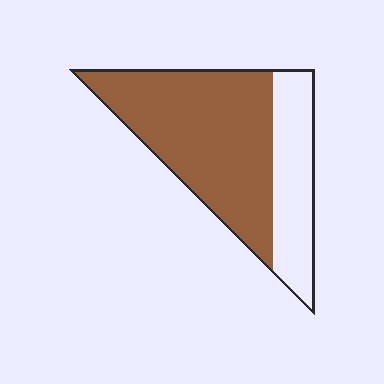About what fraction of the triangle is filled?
About two thirds (2/3).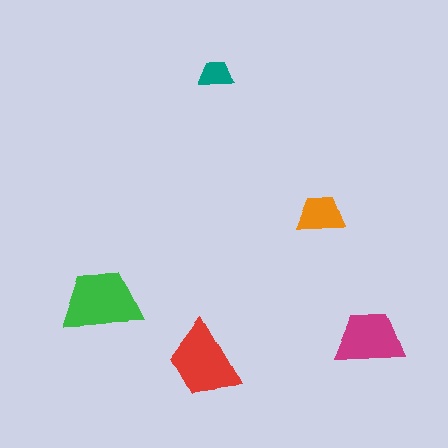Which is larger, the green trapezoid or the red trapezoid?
The green one.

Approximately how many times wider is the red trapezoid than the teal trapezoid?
About 2 times wider.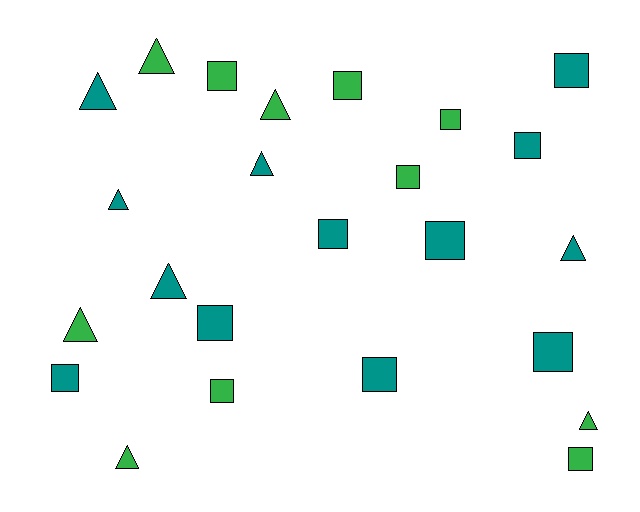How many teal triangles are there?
There are 5 teal triangles.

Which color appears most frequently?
Teal, with 13 objects.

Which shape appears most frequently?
Square, with 14 objects.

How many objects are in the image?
There are 24 objects.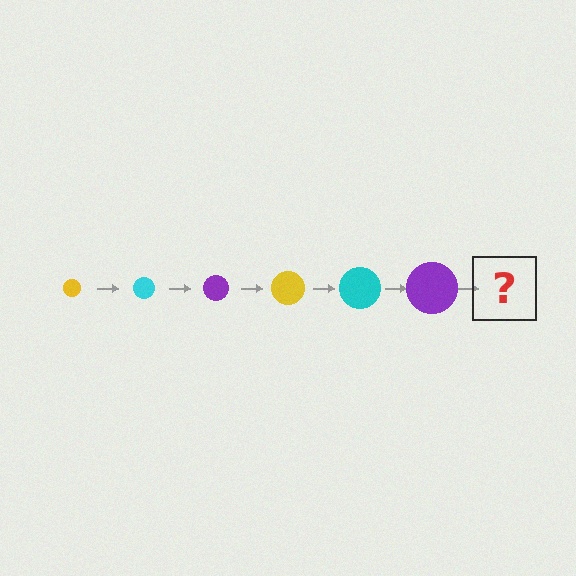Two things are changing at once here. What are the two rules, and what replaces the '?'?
The two rules are that the circle grows larger each step and the color cycles through yellow, cyan, and purple. The '?' should be a yellow circle, larger than the previous one.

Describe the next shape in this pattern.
It should be a yellow circle, larger than the previous one.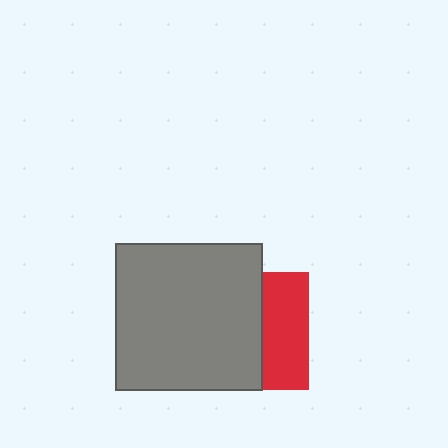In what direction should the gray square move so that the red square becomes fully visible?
The gray square should move left. That is the shortest direction to clear the overlap and leave the red square fully visible.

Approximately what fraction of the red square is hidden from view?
Roughly 61% of the red square is hidden behind the gray square.